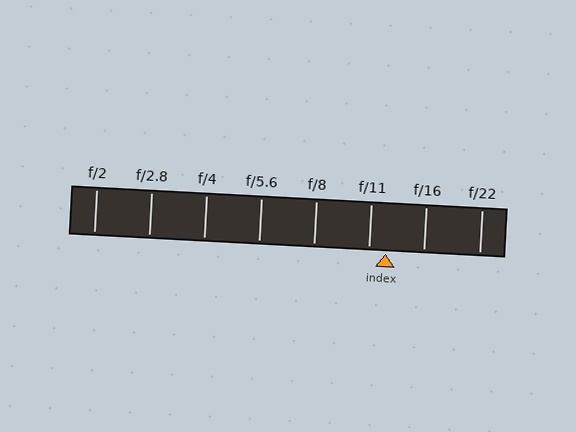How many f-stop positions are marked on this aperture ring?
There are 8 f-stop positions marked.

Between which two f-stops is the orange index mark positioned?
The index mark is between f/11 and f/16.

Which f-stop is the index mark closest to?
The index mark is closest to f/11.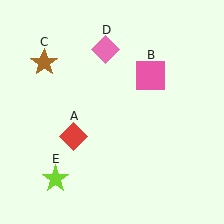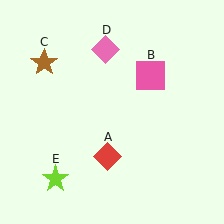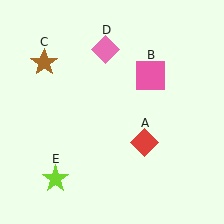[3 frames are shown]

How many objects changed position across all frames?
1 object changed position: red diamond (object A).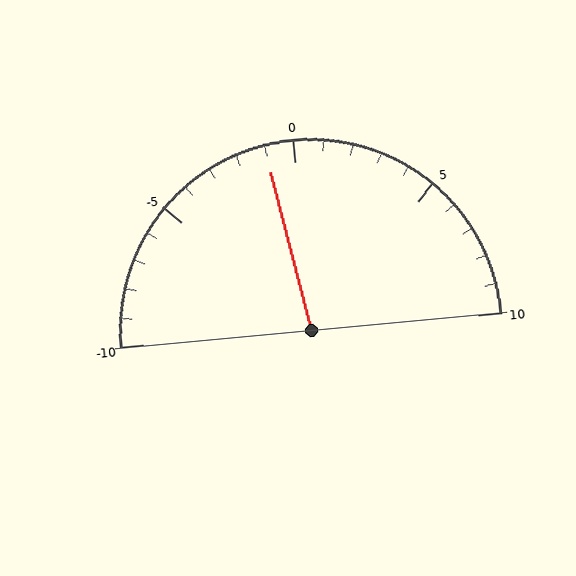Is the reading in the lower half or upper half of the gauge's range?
The reading is in the lower half of the range (-10 to 10).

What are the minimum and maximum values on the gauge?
The gauge ranges from -10 to 10.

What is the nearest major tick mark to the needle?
The nearest major tick mark is 0.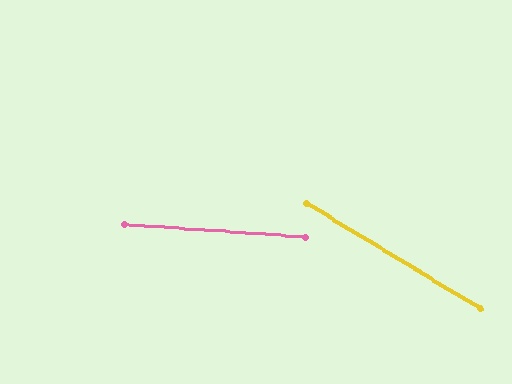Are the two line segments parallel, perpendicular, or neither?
Neither parallel nor perpendicular — they differ by about 27°.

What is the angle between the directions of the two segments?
Approximately 27 degrees.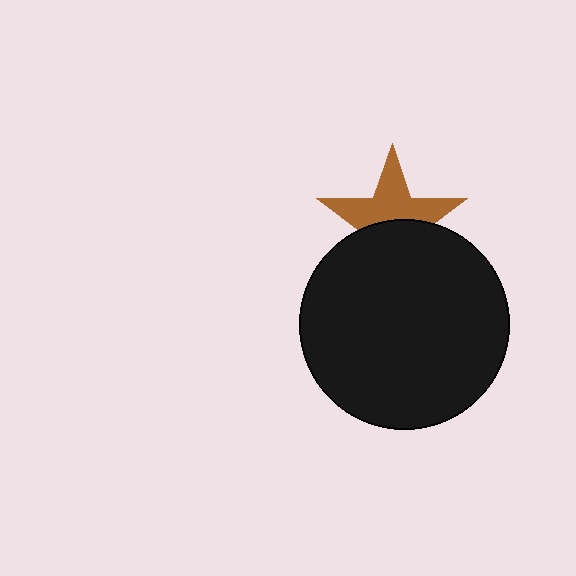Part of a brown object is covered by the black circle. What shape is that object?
It is a star.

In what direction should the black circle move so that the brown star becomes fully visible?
The black circle should move down. That is the shortest direction to clear the overlap and leave the brown star fully visible.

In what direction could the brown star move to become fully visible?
The brown star could move up. That would shift it out from behind the black circle entirely.